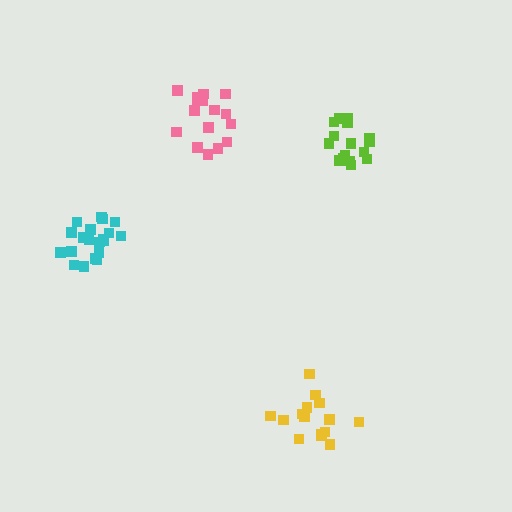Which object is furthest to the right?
The lime cluster is rightmost.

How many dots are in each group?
Group 1: 21 dots, Group 2: 15 dots, Group 3: 16 dots, Group 4: 16 dots (68 total).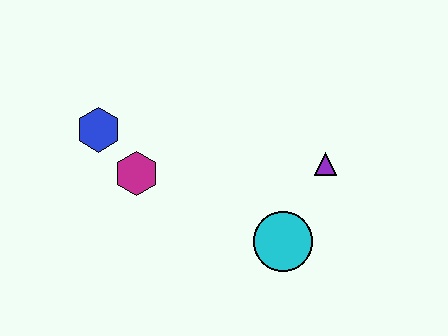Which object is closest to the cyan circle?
The purple triangle is closest to the cyan circle.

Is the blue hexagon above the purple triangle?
Yes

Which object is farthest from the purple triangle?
The blue hexagon is farthest from the purple triangle.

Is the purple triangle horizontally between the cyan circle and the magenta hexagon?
No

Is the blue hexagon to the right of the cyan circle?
No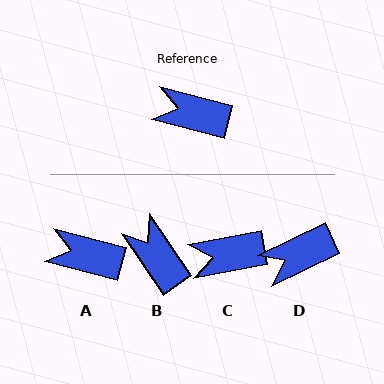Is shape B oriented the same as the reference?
No, it is off by about 41 degrees.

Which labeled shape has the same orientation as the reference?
A.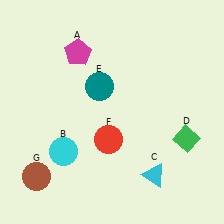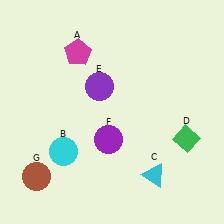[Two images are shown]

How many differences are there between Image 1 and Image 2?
There are 2 differences between the two images.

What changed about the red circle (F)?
In Image 1, F is red. In Image 2, it changed to purple.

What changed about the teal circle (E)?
In Image 1, E is teal. In Image 2, it changed to purple.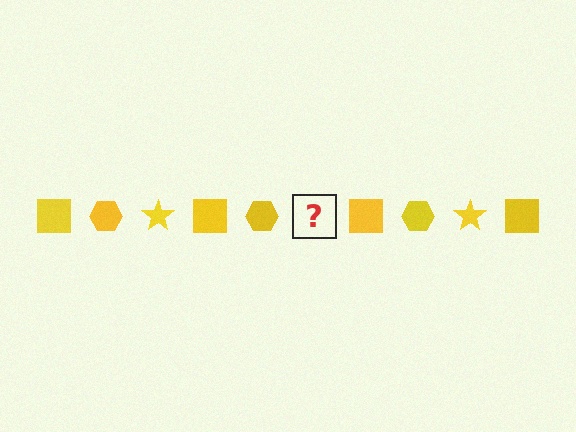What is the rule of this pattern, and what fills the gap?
The rule is that the pattern cycles through square, hexagon, star shapes in yellow. The gap should be filled with a yellow star.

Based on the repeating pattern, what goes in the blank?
The blank should be a yellow star.